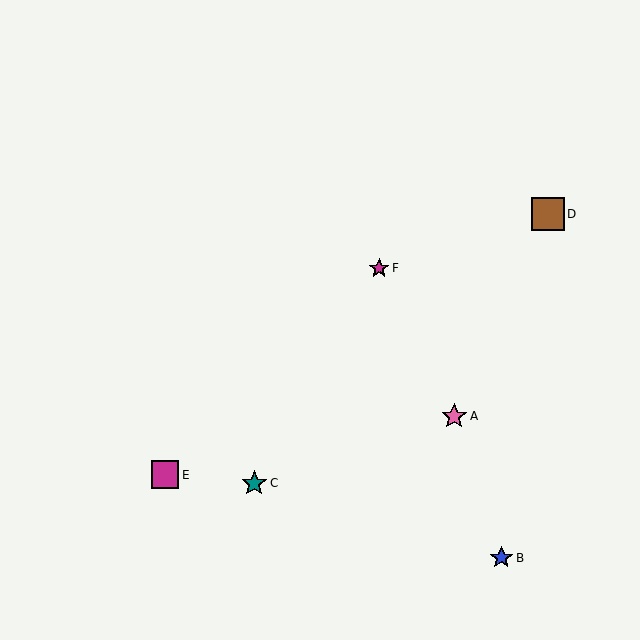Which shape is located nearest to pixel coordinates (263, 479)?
The teal star (labeled C) at (254, 483) is nearest to that location.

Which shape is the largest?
The brown square (labeled D) is the largest.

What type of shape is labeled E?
Shape E is a magenta square.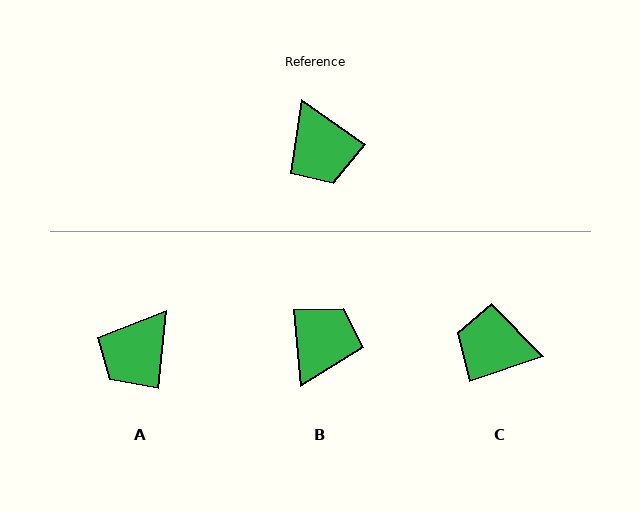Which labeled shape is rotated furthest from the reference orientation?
B, about 131 degrees away.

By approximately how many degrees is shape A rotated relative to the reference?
Approximately 60 degrees clockwise.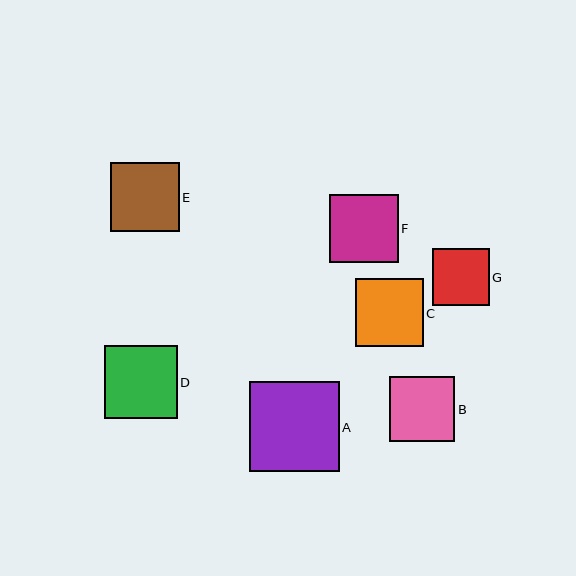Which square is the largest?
Square A is the largest with a size of approximately 90 pixels.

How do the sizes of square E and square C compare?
Square E and square C are approximately the same size.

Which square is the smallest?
Square G is the smallest with a size of approximately 57 pixels.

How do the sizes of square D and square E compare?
Square D and square E are approximately the same size.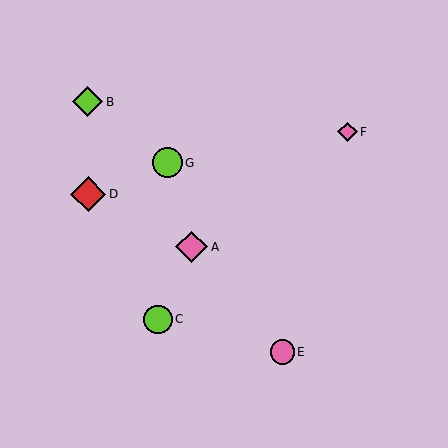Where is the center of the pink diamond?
The center of the pink diamond is at (348, 132).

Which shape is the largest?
The red diamond (labeled D) is the largest.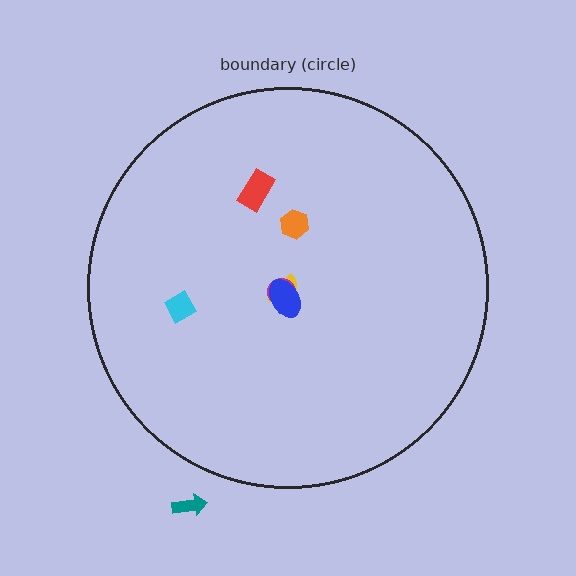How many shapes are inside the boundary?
6 inside, 1 outside.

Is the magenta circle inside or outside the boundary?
Inside.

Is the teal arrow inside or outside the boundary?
Outside.